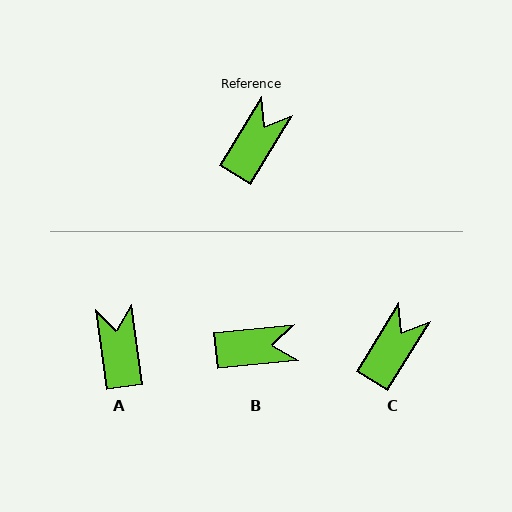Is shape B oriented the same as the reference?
No, it is off by about 53 degrees.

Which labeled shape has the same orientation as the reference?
C.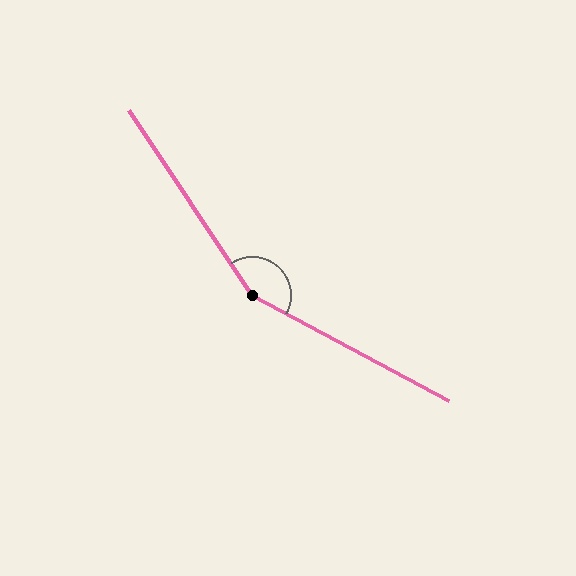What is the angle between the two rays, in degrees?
Approximately 152 degrees.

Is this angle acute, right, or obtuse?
It is obtuse.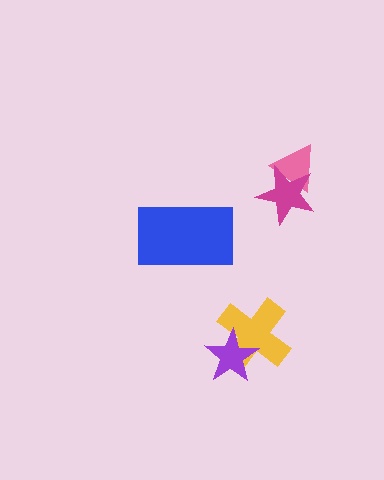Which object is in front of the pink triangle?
The magenta star is in front of the pink triangle.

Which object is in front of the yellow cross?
The purple star is in front of the yellow cross.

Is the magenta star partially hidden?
No, no other shape covers it.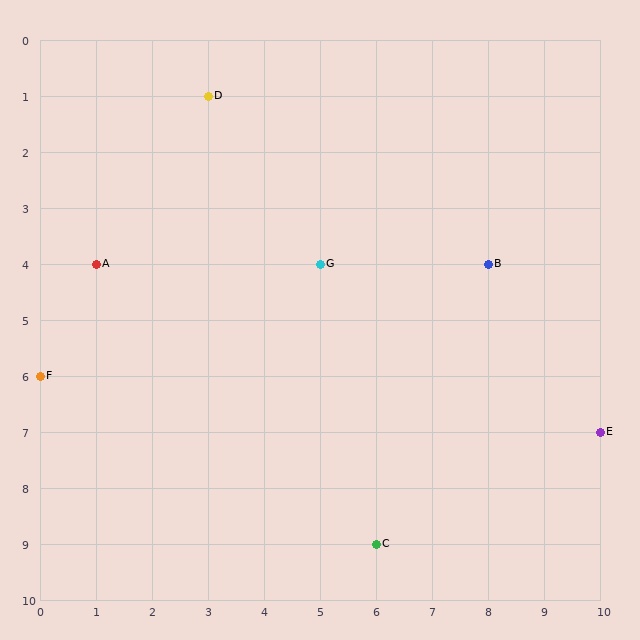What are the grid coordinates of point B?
Point B is at grid coordinates (8, 4).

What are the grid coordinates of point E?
Point E is at grid coordinates (10, 7).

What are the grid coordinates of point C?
Point C is at grid coordinates (6, 9).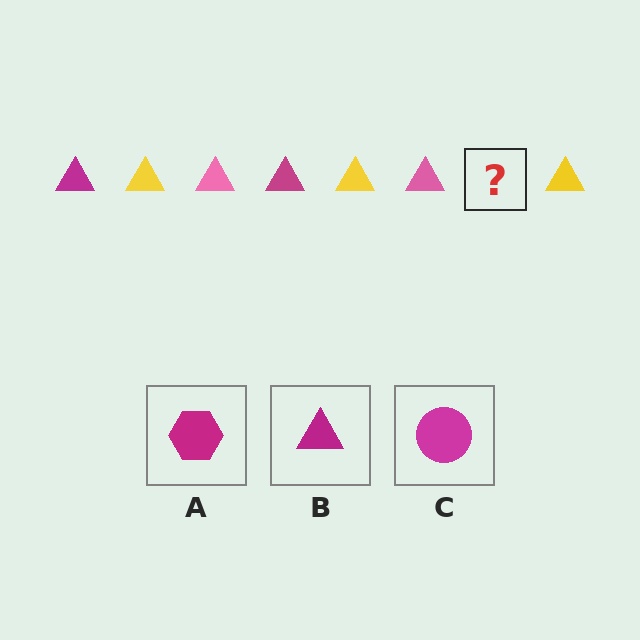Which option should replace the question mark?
Option B.